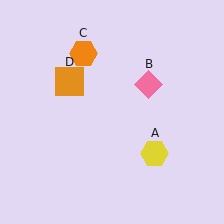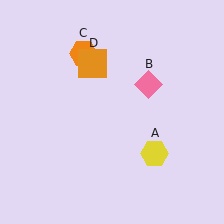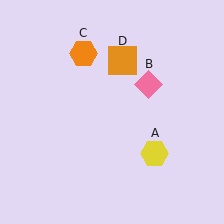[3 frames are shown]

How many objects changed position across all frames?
1 object changed position: orange square (object D).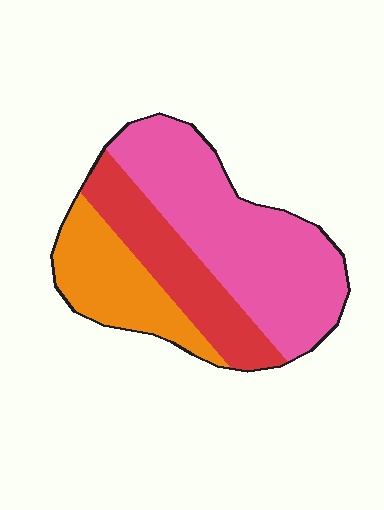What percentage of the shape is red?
Red takes up about one quarter (1/4) of the shape.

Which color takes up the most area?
Pink, at roughly 50%.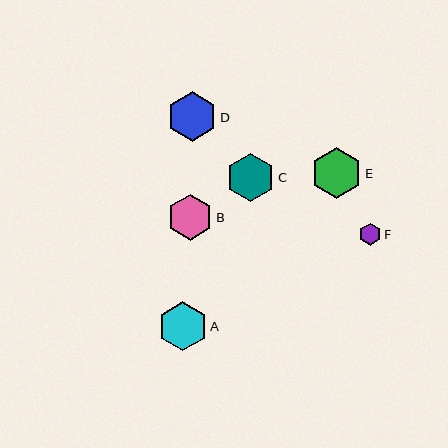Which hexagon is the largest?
Hexagon E is the largest with a size of approximately 51 pixels.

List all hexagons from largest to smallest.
From largest to smallest: E, D, A, C, B, F.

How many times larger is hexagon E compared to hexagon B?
Hexagon E is approximately 1.1 times the size of hexagon B.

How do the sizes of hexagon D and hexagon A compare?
Hexagon D and hexagon A are approximately the same size.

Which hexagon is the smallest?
Hexagon F is the smallest with a size of approximately 22 pixels.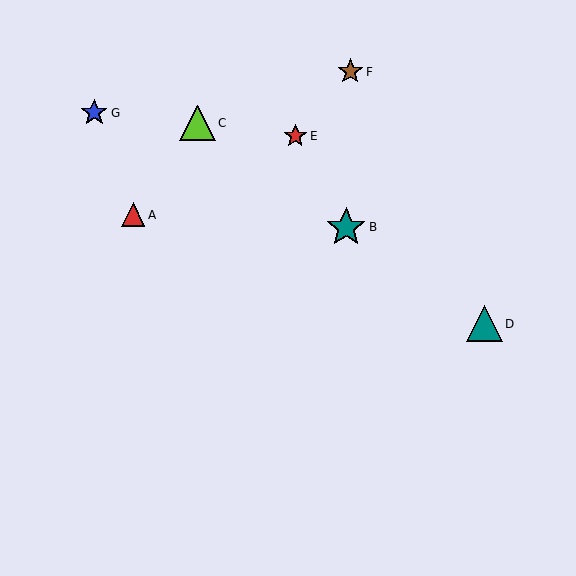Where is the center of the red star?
The center of the red star is at (295, 136).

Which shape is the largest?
The teal star (labeled B) is the largest.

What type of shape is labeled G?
Shape G is a blue star.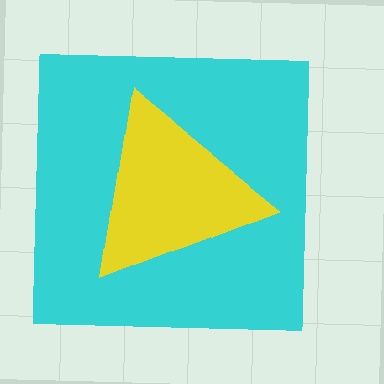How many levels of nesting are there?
2.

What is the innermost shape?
The yellow triangle.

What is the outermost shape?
The cyan square.